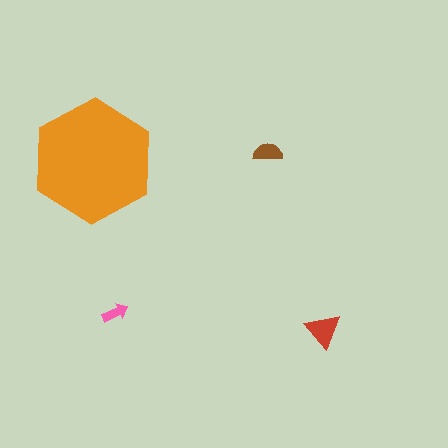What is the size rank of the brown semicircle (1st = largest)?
3rd.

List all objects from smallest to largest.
The pink arrow, the brown semicircle, the red triangle, the orange hexagon.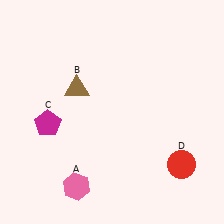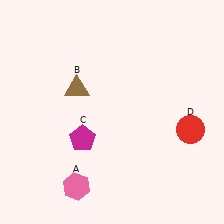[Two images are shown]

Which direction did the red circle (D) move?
The red circle (D) moved up.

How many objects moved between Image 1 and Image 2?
2 objects moved between the two images.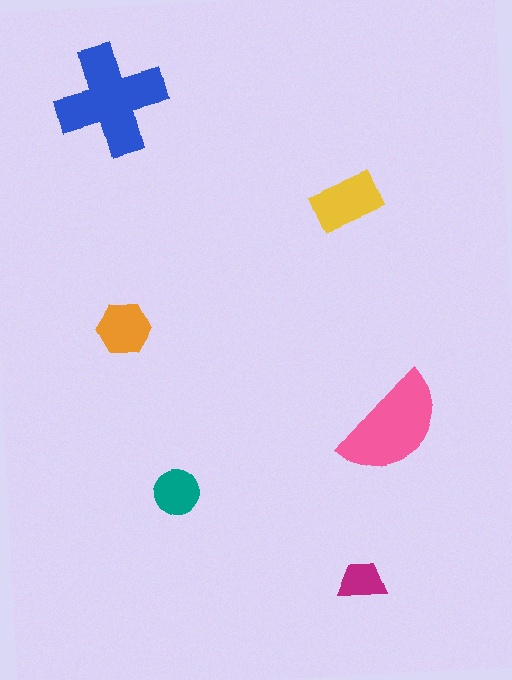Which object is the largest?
The blue cross.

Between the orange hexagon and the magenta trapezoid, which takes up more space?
The orange hexagon.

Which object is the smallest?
The magenta trapezoid.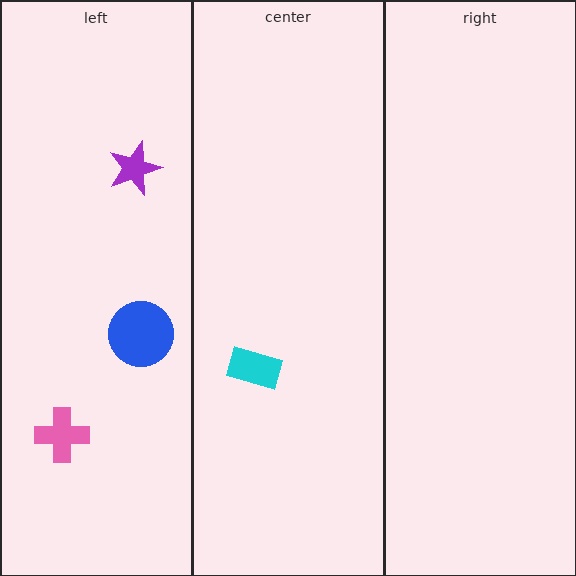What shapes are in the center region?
The cyan rectangle.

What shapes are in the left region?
The blue circle, the purple star, the pink cross.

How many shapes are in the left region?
3.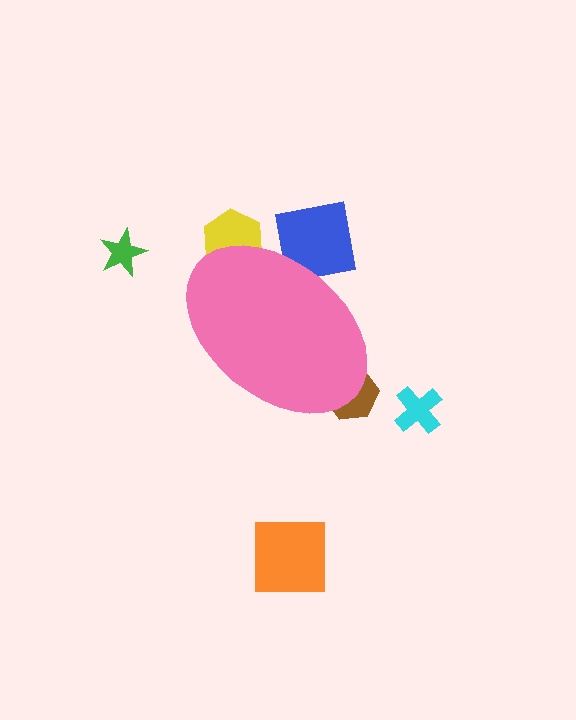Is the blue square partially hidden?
Yes, the blue square is partially hidden behind the pink ellipse.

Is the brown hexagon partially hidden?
Yes, the brown hexagon is partially hidden behind the pink ellipse.